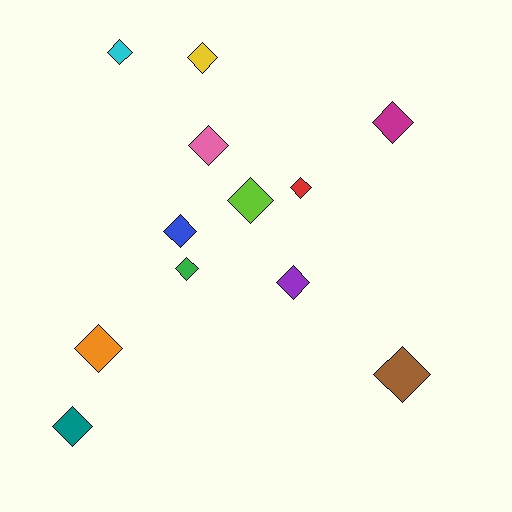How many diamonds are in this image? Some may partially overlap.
There are 12 diamonds.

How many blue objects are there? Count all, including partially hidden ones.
There is 1 blue object.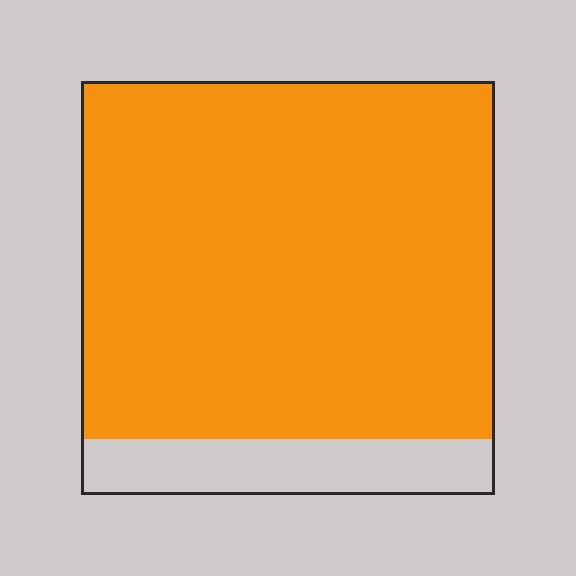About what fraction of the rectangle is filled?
About seven eighths (7/8).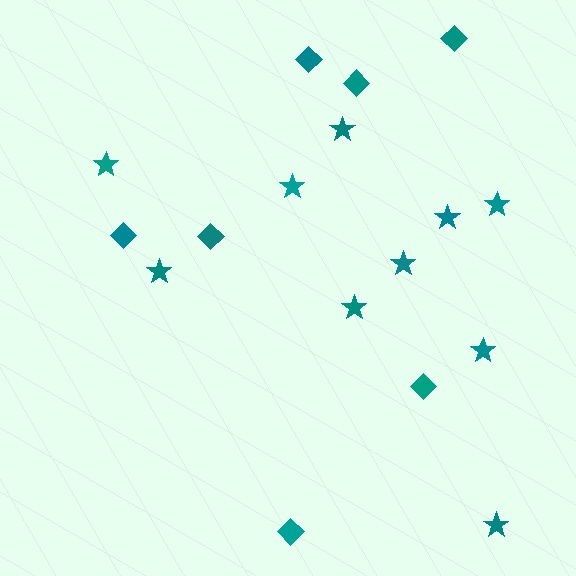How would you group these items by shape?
There are 2 groups: one group of stars (10) and one group of diamonds (7).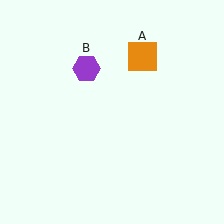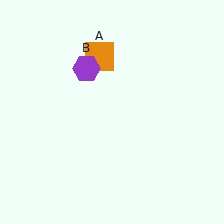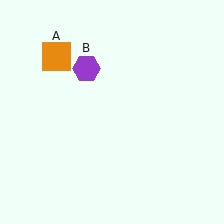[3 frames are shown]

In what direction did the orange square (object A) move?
The orange square (object A) moved left.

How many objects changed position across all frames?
1 object changed position: orange square (object A).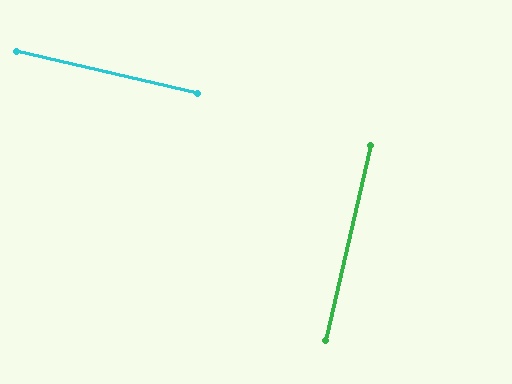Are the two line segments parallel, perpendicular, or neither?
Perpendicular — they meet at approximately 90°.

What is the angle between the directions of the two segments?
Approximately 90 degrees.